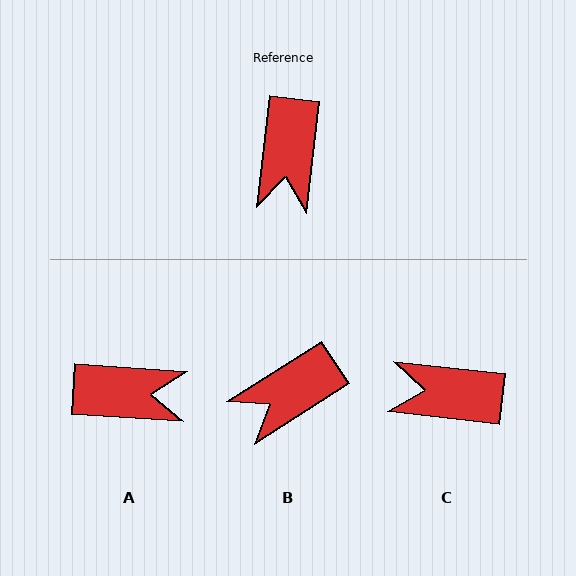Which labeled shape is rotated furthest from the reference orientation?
A, about 93 degrees away.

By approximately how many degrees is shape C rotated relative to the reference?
Approximately 90 degrees clockwise.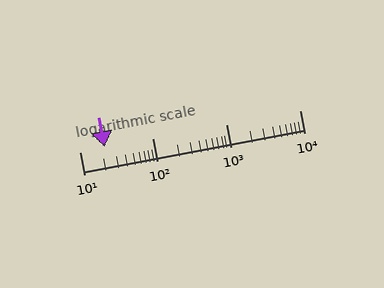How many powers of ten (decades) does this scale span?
The scale spans 3 decades, from 10 to 10000.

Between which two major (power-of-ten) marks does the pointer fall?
The pointer is between 10 and 100.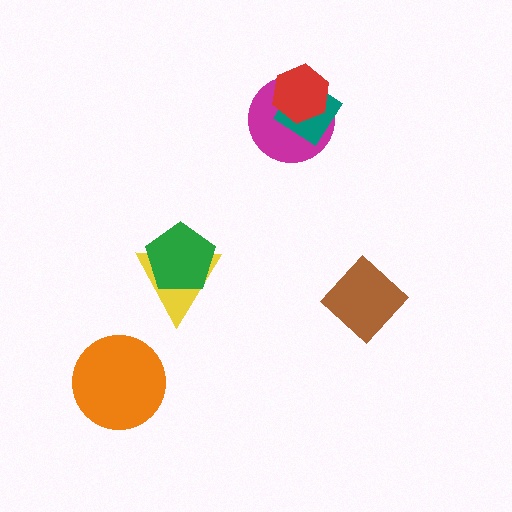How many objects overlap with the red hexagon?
2 objects overlap with the red hexagon.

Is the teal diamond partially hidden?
Yes, it is partially covered by another shape.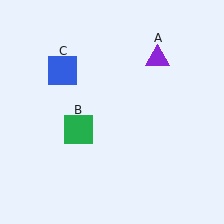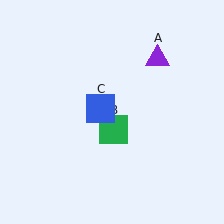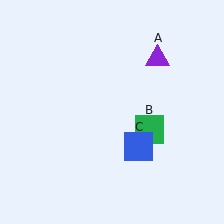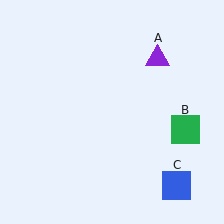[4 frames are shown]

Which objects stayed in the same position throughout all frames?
Purple triangle (object A) remained stationary.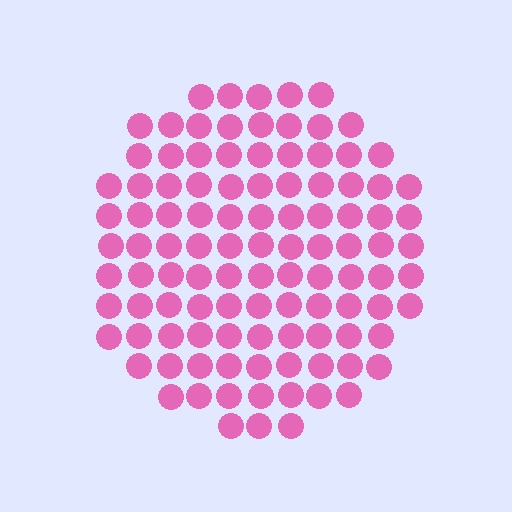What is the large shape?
The large shape is a circle.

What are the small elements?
The small elements are circles.